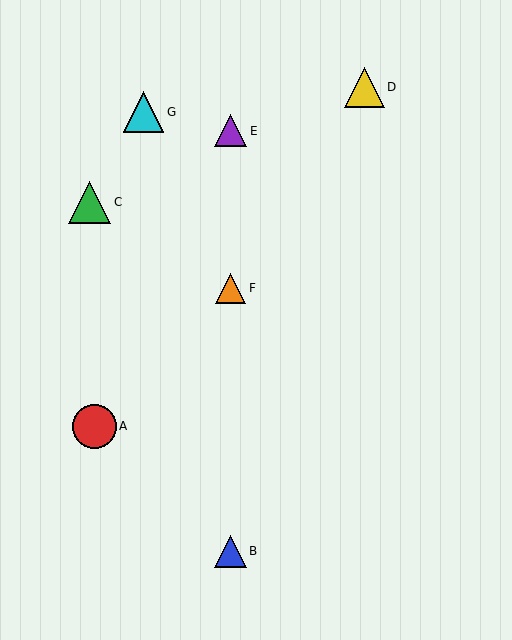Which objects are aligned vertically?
Objects B, E, F are aligned vertically.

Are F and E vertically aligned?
Yes, both are at x≈231.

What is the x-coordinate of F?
Object F is at x≈231.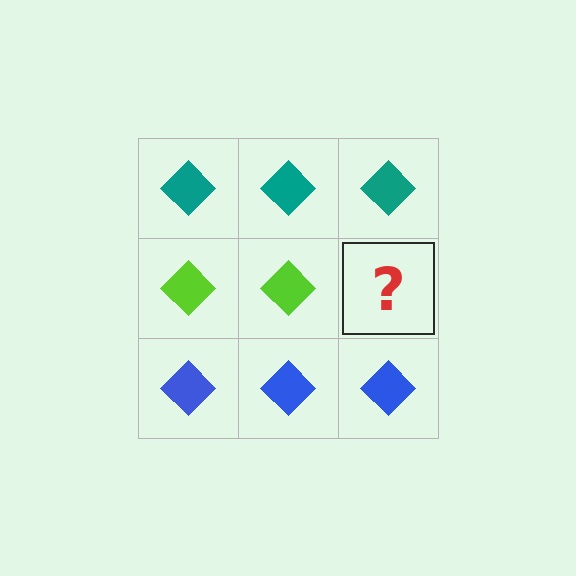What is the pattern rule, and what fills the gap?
The rule is that each row has a consistent color. The gap should be filled with a lime diamond.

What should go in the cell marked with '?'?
The missing cell should contain a lime diamond.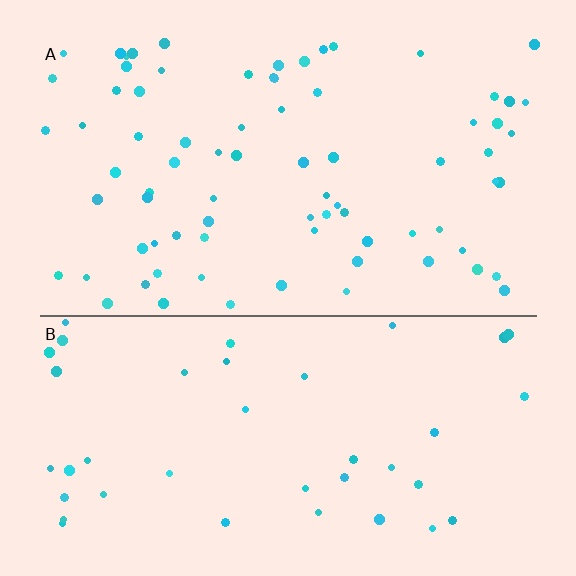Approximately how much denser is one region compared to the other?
Approximately 1.9× — region A over region B.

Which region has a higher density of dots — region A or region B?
A (the top).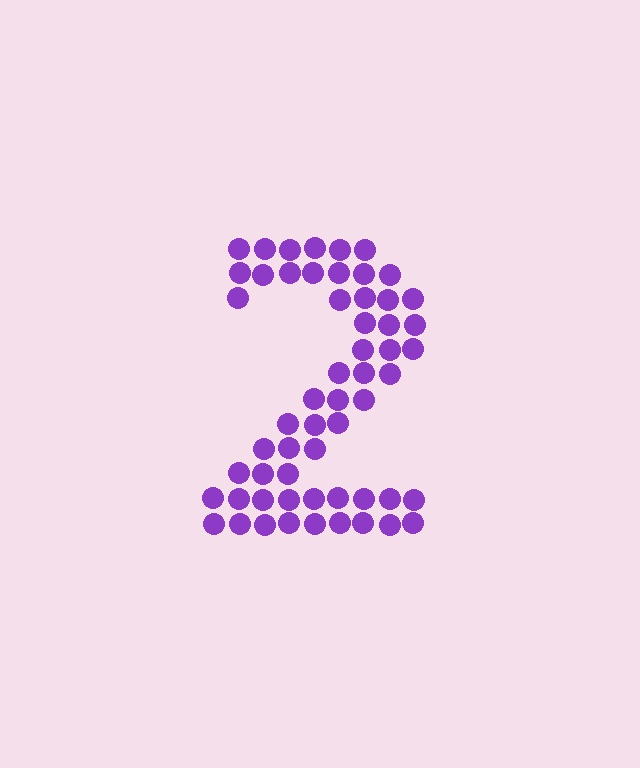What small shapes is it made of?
It is made of small circles.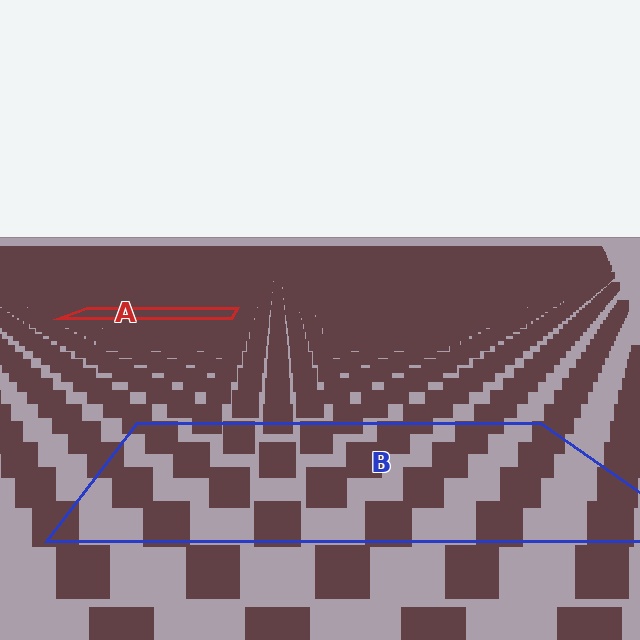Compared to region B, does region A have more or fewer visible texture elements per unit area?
Region A has more texture elements per unit area — they are packed more densely because it is farther away.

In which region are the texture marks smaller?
The texture marks are smaller in region A, because it is farther away.